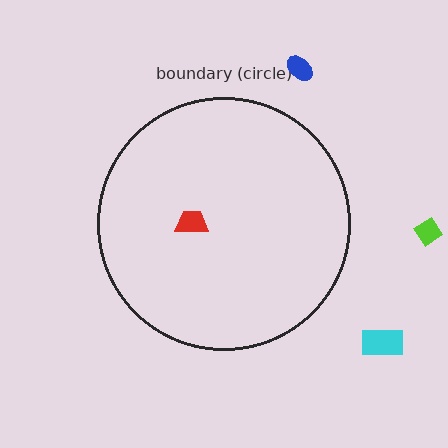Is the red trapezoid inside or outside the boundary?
Inside.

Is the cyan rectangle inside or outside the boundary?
Outside.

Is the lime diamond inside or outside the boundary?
Outside.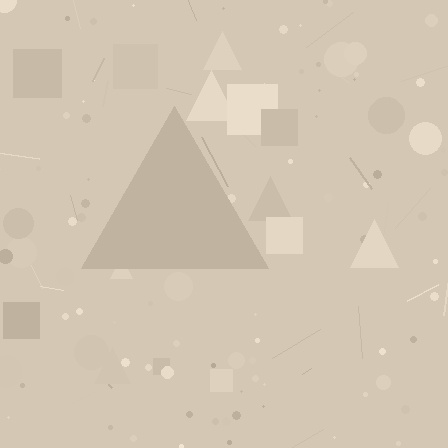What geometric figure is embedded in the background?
A triangle is embedded in the background.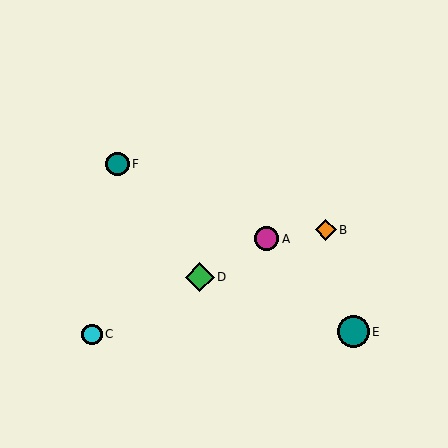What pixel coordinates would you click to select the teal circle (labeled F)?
Click at (117, 164) to select the teal circle F.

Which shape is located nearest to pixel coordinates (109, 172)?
The teal circle (labeled F) at (117, 164) is nearest to that location.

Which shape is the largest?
The teal circle (labeled E) is the largest.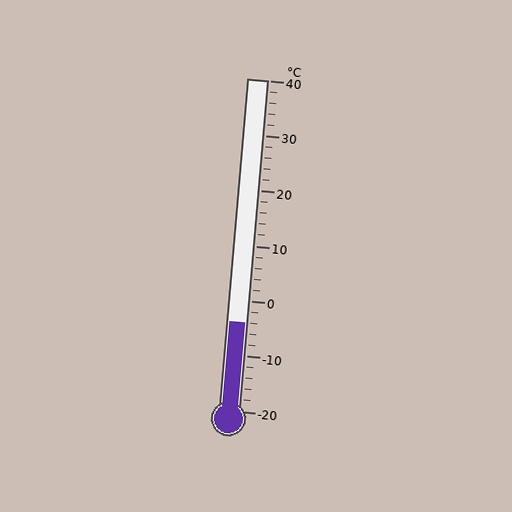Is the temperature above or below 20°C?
The temperature is below 20°C.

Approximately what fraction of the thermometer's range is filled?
The thermometer is filled to approximately 25% of its range.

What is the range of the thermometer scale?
The thermometer scale ranges from -20°C to 40°C.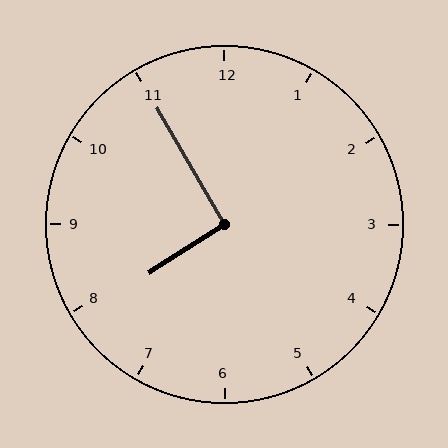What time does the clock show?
7:55.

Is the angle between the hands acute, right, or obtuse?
It is right.